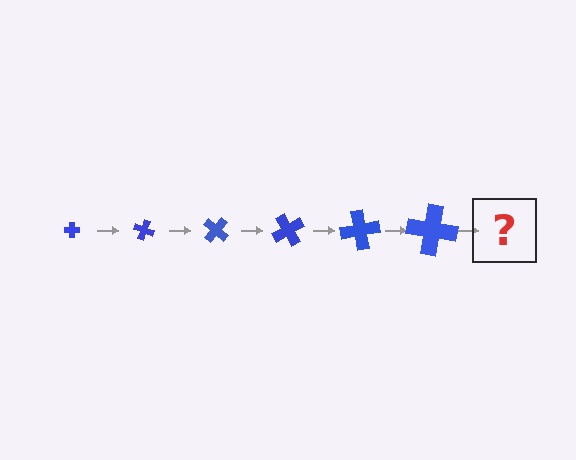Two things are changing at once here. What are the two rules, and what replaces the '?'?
The two rules are that the cross grows larger each step and it rotates 20 degrees each step. The '?' should be a cross, larger than the previous one and rotated 120 degrees from the start.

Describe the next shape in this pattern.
It should be a cross, larger than the previous one and rotated 120 degrees from the start.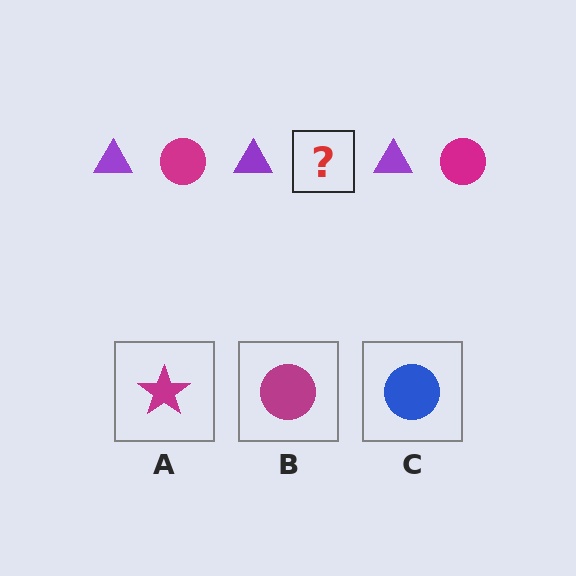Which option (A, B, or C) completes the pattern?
B.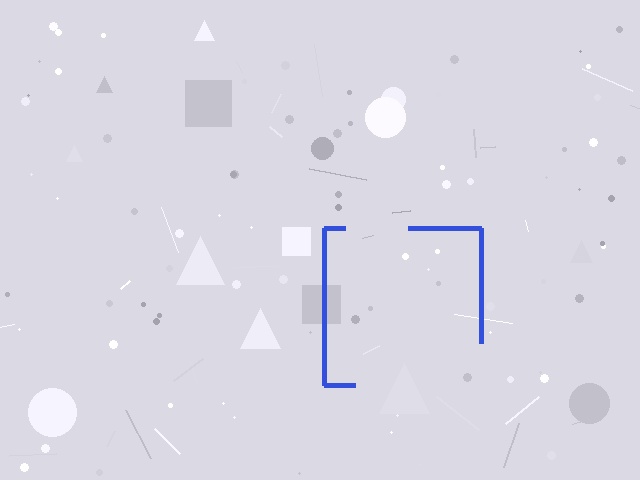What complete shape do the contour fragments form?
The contour fragments form a square.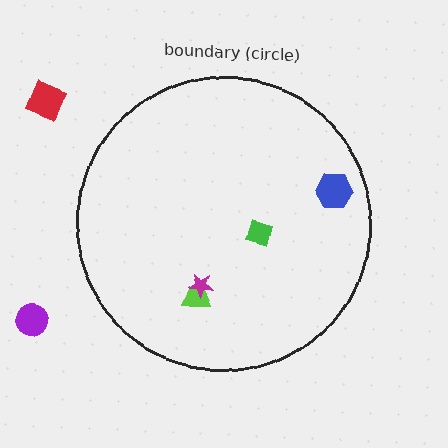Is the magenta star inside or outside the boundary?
Inside.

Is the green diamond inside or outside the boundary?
Inside.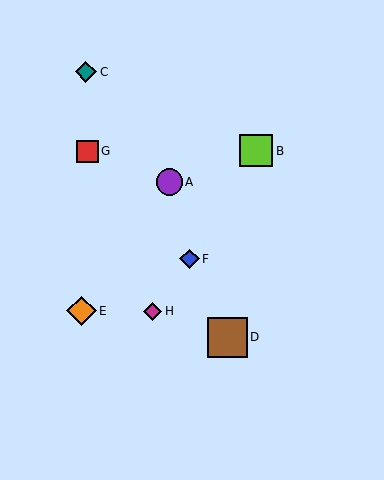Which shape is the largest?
The brown square (labeled D) is the largest.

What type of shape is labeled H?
Shape H is a magenta diamond.